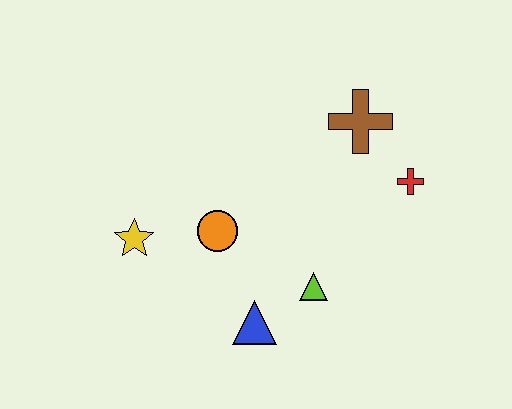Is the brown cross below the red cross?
No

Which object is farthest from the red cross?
The yellow star is farthest from the red cross.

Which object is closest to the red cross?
The brown cross is closest to the red cross.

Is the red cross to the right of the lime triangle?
Yes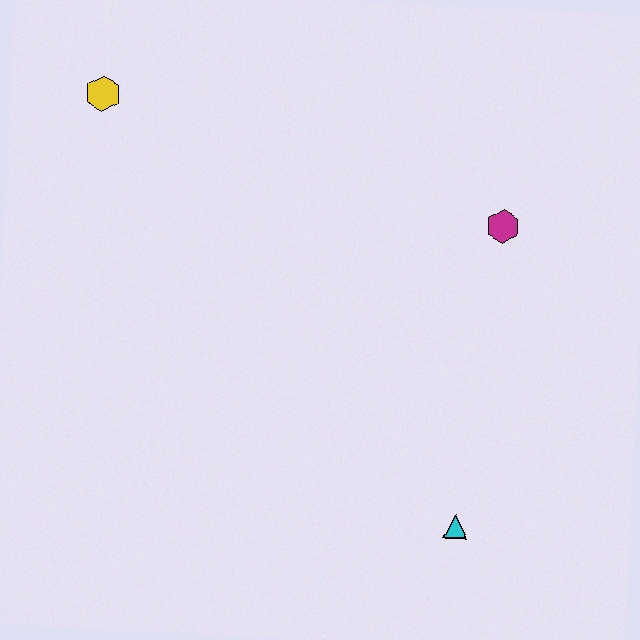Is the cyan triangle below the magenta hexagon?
Yes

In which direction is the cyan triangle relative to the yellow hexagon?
The cyan triangle is below the yellow hexagon.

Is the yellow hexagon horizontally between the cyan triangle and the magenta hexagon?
No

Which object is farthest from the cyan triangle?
The yellow hexagon is farthest from the cyan triangle.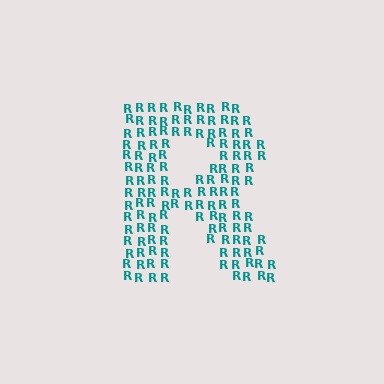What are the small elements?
The small elements are letter R's.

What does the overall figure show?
The overall figure shows the letter R.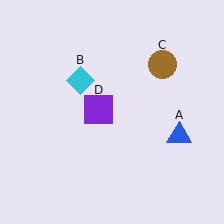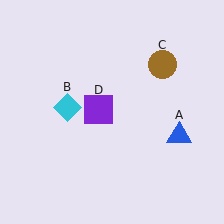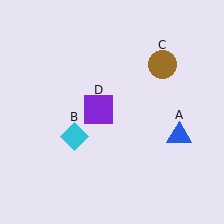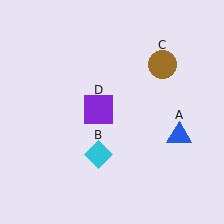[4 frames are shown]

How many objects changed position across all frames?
1 object changed position: cyan diamond (object B).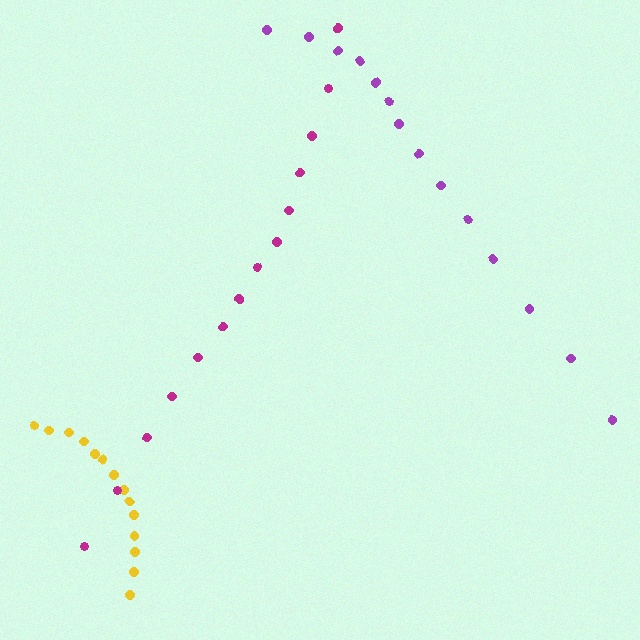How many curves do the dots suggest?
There are 3 distinct paths.